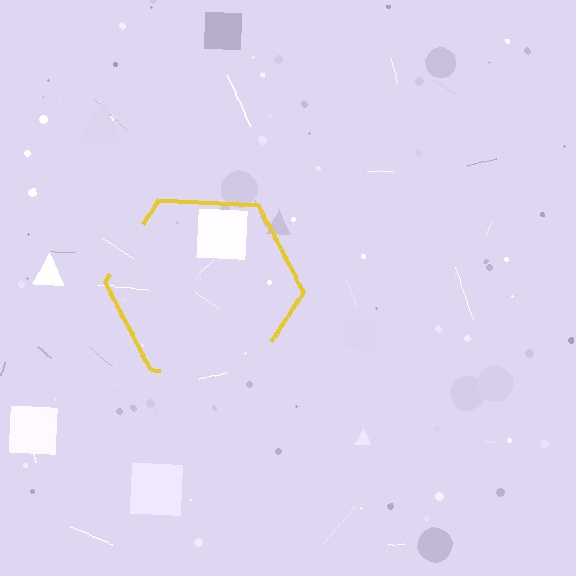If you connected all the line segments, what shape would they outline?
They would outline a hexagon.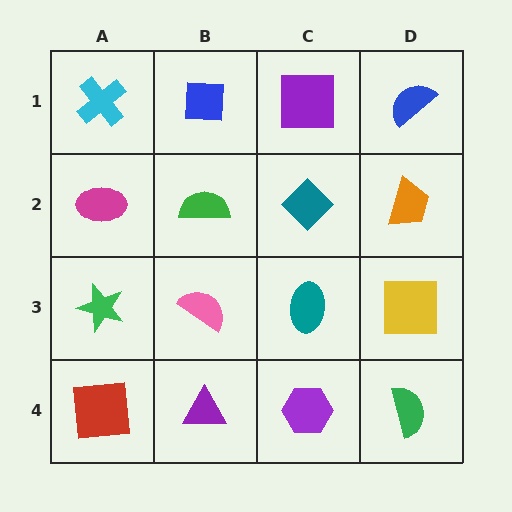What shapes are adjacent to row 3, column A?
A magenta ellipse (row 2, column A), a red square (row 4, column A), a pink semicircle (row 3, column B).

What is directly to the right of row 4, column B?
A purple hexagon.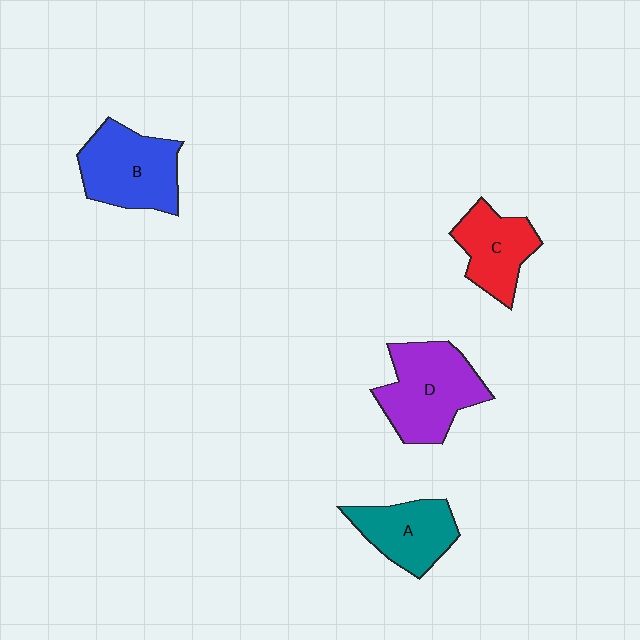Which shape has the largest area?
Shape D (purple).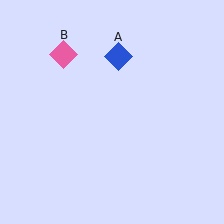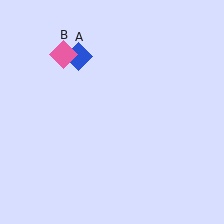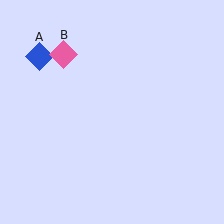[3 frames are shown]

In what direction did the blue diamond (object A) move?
The blue diamond (object A) moved left.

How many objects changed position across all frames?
1 object changed position: blue diamond (object A).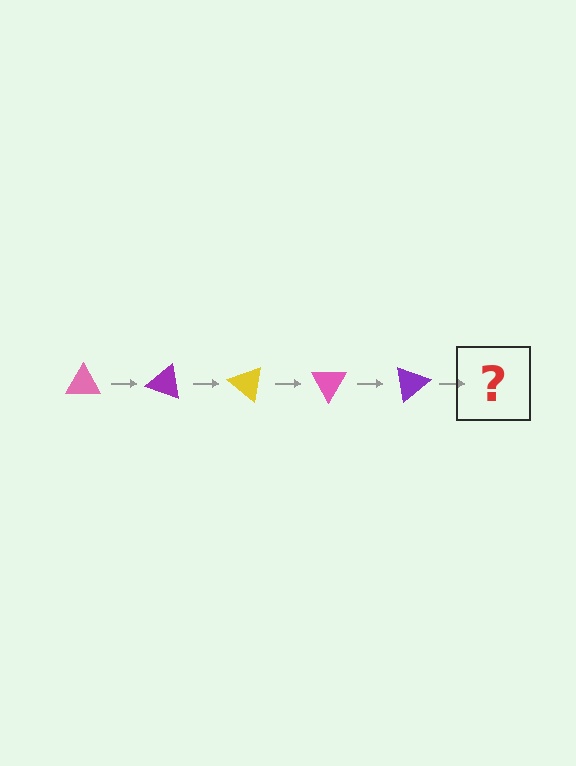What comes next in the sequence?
The next element should be a yellow triangle, rotated 100 degrees from the start.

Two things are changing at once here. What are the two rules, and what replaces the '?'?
The two rules are that it rotates 20 degrees each step and the color cycles through pink, purple, and yellow. The '?' should be a yellow triangle, rotated 100 degrees from the start.